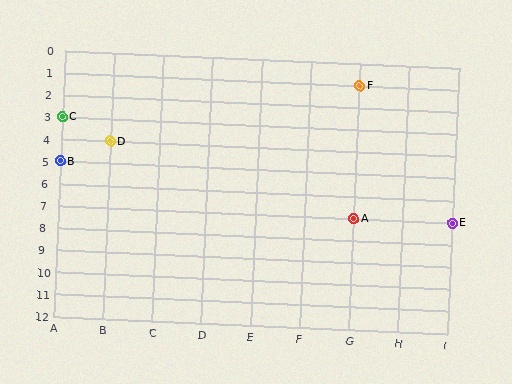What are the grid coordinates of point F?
Point F is at grid coordinates (G, 1).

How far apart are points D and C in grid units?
Points D and C are 1 column and 1 row apart (about 1.4 grid units diagonally).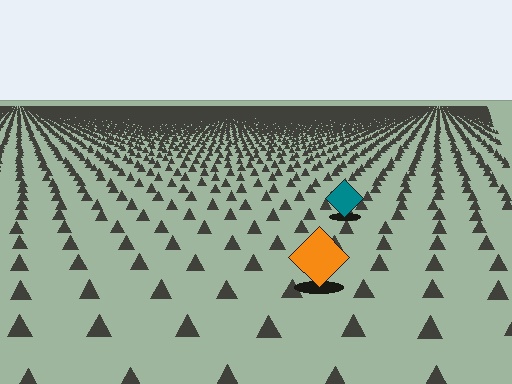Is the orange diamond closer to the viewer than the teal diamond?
Yes. The orange diamond is closer — you can tell from the texture gradient: the ground texture is coarser near it.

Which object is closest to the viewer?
The orange diamond is closest. The texture marks near it are larger and more spread out.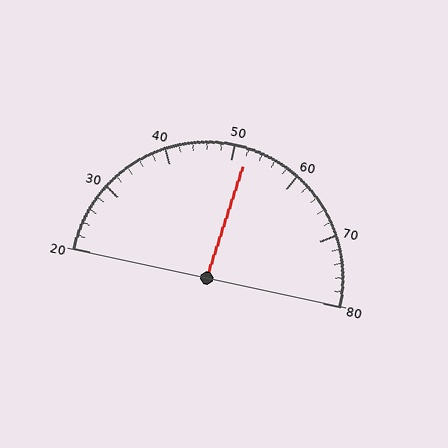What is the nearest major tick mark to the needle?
The nearest major tick mark is 50.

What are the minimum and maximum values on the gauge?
The gauge ranges from 20 to 80.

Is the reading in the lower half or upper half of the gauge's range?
The reading is in the upper half of the range (20 to 80).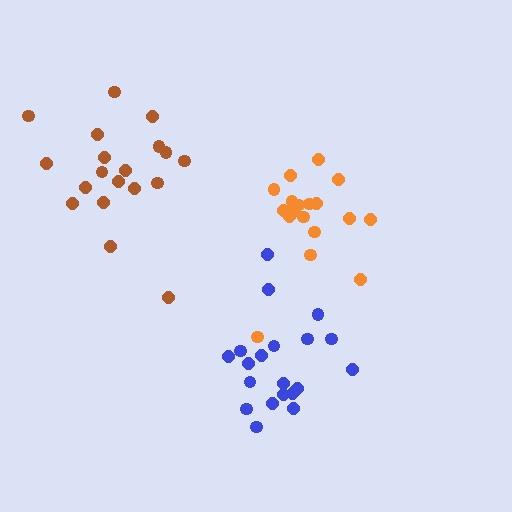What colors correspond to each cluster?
The clusters are colored: orange, brown, blue.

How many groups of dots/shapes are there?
There are 3 groups.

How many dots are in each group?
Group 1: 18 dots, Group 2: 19 dots, Group 3: 20 dots (57 total).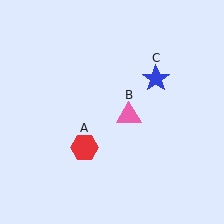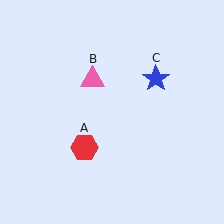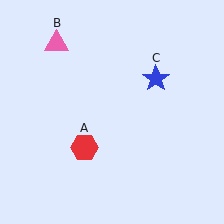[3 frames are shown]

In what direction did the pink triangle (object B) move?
The pink triangle (object B) moved up and to the left.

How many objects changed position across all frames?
1 object changed position: pink triangle (object B).